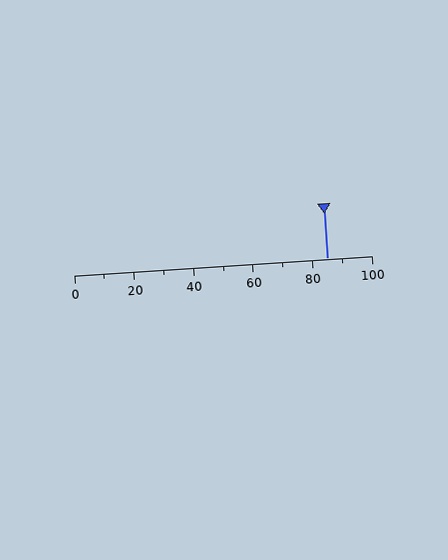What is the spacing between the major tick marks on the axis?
The major ticks are spaced 20 apart.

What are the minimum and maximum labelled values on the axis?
The axis runs from 0 to 100.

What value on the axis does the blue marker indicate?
The marker indicates approximately 85.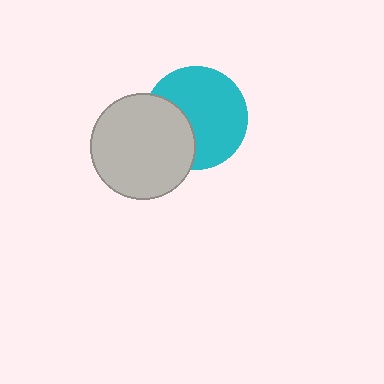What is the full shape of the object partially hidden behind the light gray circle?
The partially hidden object is a cyan circle.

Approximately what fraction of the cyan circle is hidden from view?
Roughly 32% of the cyan circle is hidden behind the light gray circle.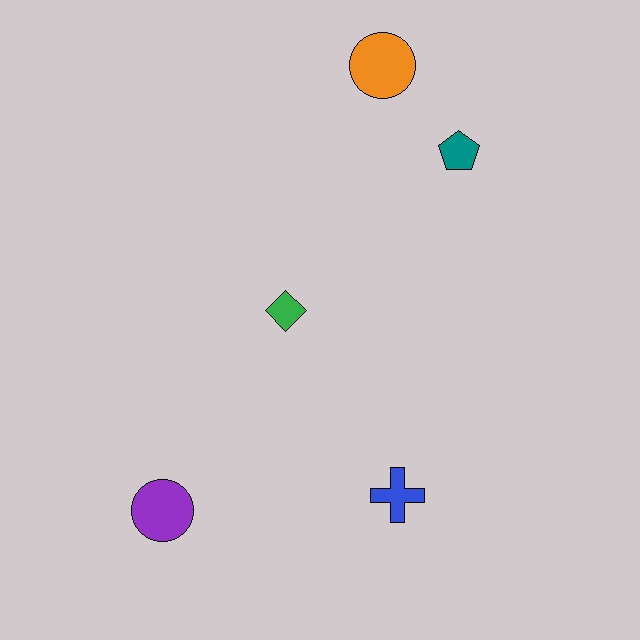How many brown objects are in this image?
There are no brown objects.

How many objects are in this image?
There are 5 objects.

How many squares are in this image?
There are no squares.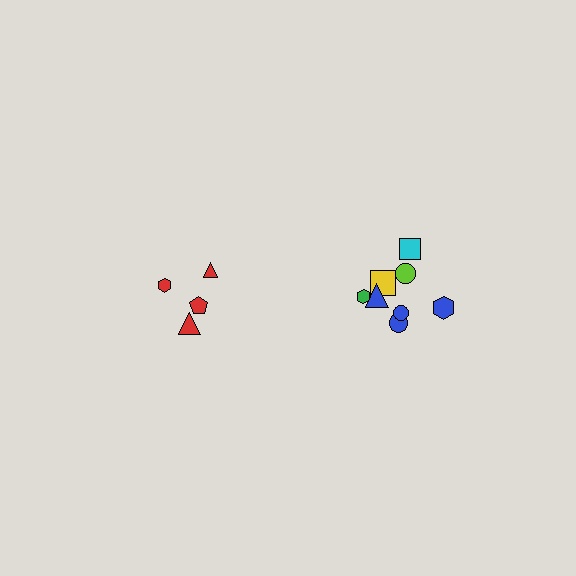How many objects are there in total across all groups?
There are 12 objects.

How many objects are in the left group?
There are 4 objects.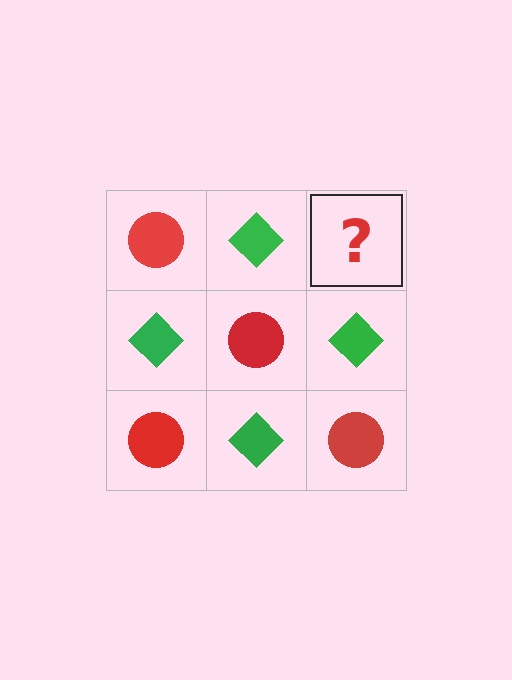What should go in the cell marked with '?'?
The missing cell should contain a red circle.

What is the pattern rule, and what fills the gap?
The rule is that it alternates red circle and green diamond in a checkerboard pattern. The gap should be filled with a red circle.